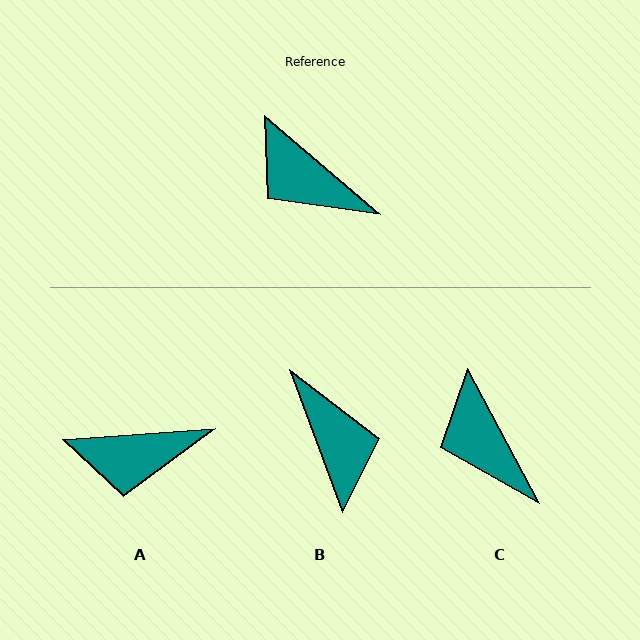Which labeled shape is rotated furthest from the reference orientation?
B, about 151 degrees away.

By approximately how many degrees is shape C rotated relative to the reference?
Approximately 22 degrees clockwise.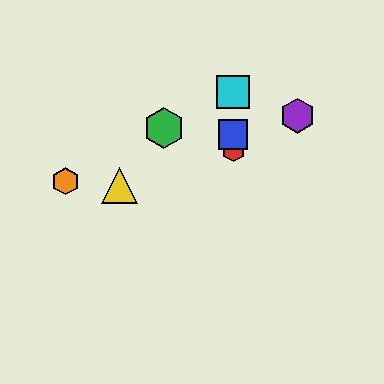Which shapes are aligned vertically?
The red hexagon, the blue square, the cyan square are aligned vertically.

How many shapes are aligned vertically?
3 shapes (the red hexagon, the blue square, the cyan square) are aligned vertically.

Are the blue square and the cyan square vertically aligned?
Yes, both are at x≈233.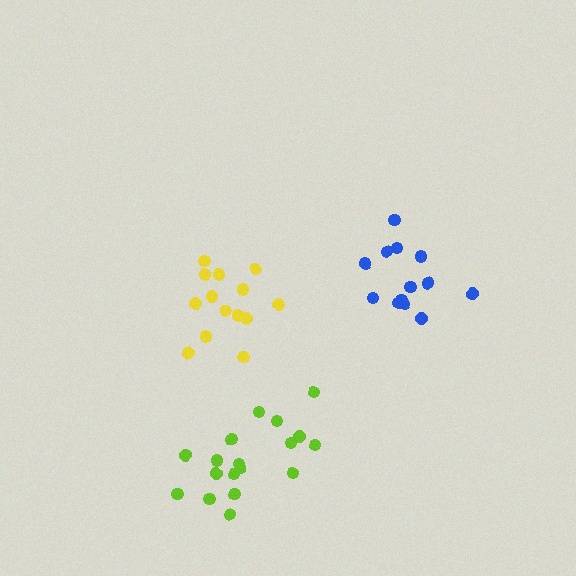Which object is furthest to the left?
The yellow cluster is leftmost.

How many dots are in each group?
Group 1: 14 dots, Group 2: 13 dots, Group 3: 18 dots (45 total).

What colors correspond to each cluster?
The clusters are colored: yellow, blue, lime.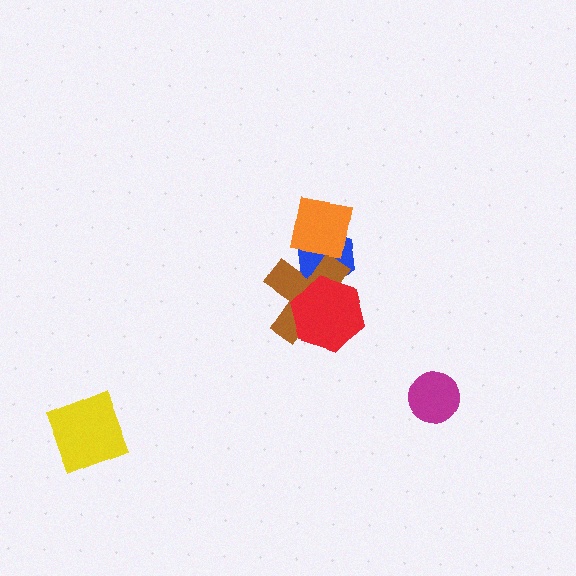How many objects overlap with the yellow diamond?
0 objects overlap with the yellow diamond.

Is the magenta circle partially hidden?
No, no other shape covers it.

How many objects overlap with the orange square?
1 object overlaps with the orange square.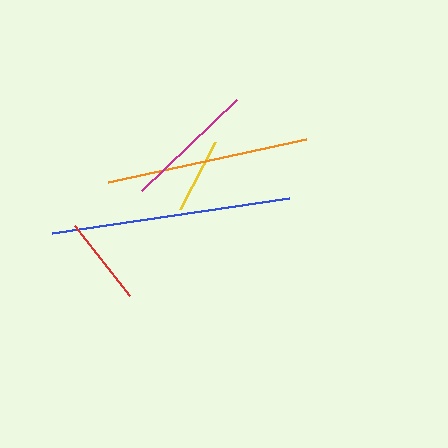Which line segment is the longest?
The blue line is the longest at approximately 240 pixels.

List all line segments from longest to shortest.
From longest to shortest: blue, orange, magenta, red, yellow.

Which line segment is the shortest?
The yellow line is the shortest at approximately 75 pixels.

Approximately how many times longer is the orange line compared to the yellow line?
The orange line is approximately 2.7 times the length of the yellow line.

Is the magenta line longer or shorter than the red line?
The magenta line is longer than the red line.